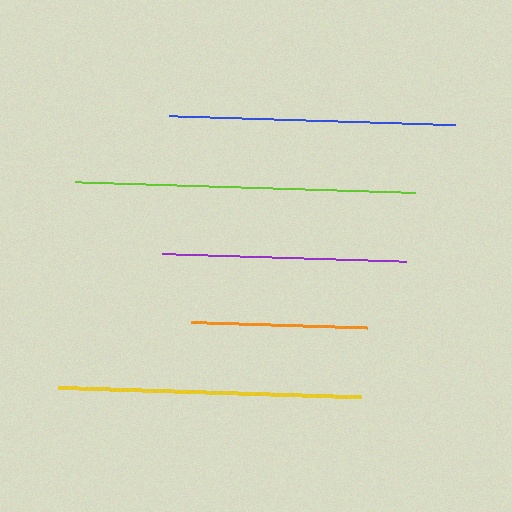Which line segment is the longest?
The lime line is the longest at approximately 340 pixels.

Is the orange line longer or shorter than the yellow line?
The yellow line is longer than the orange line.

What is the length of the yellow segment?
The yellow segment is approximately 304 pixels long.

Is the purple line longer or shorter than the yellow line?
The yellow line is longer than the purple line.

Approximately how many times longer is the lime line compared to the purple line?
The lime line is approximately 1.4 times the length of the purple line.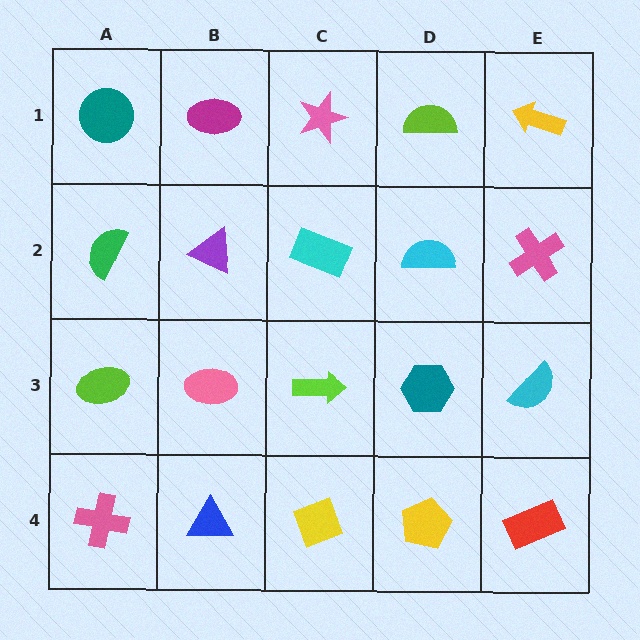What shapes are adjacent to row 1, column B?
A purple triangle (row 2, column B), a teal circle (row 1, column A), a pink star (row 1, column C).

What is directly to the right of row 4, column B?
A yellow diamond.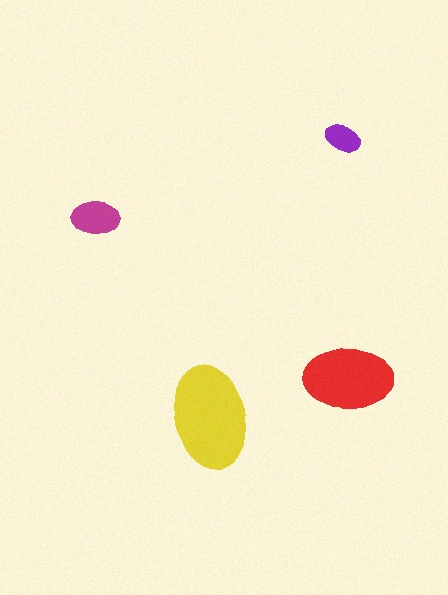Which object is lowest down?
The yellow ellipse is bottommost.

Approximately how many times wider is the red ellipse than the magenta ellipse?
About 2 times wider.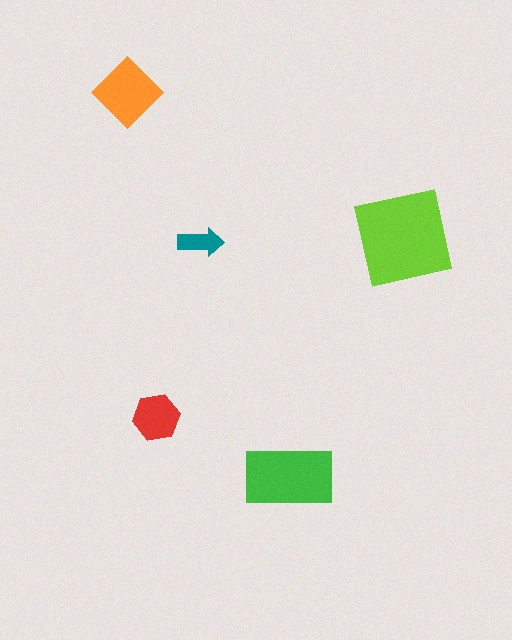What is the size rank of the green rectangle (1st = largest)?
2nd.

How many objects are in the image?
There are 5 objects in the image.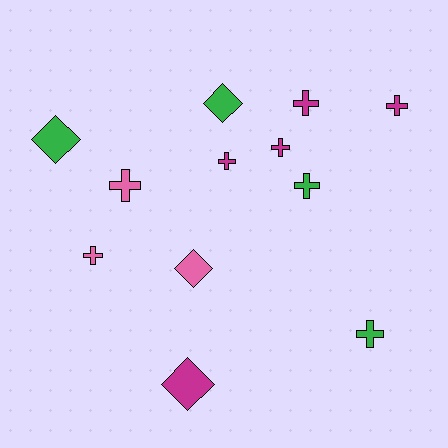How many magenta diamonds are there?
There is 1 magenta diamond.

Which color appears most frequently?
Magenta, with 5 objects.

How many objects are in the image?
There are 12 objects.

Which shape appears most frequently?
Cross, with 8 objects.